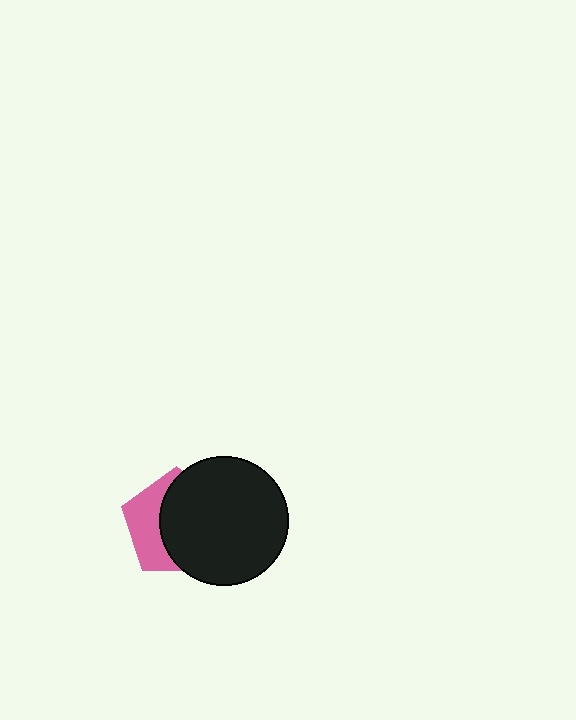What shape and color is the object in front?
The object in front is a black circle.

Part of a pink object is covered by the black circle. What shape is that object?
It is a pentagon.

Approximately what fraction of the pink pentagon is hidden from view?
Roughly 62% of the pink pentagon is hidden behind the black circle.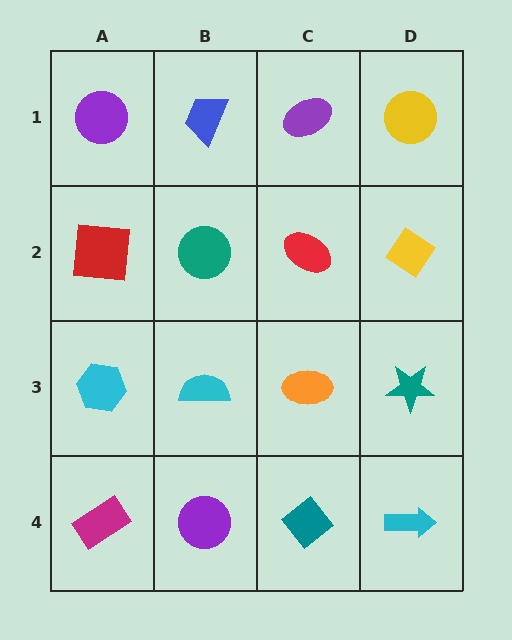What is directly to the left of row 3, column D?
An orange ellipse.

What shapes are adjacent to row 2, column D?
A yellow circle (row 1, column D), a teal star (row 3, column D), a red ellipse (row 2, column C).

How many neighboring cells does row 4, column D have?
2.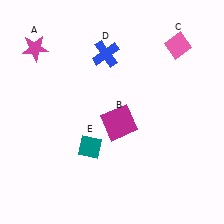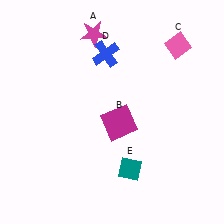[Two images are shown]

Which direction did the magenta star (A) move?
The magenta star (A) moved right.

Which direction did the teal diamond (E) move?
The teal diamond (E) moved right.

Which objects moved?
The objects that moved are: the magenta star (A), the teal diamond (E).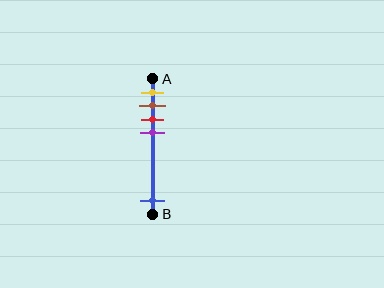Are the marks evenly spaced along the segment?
No, the marks are not evenly spaced.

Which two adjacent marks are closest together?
The brown and red marks are the closest adjacent pair.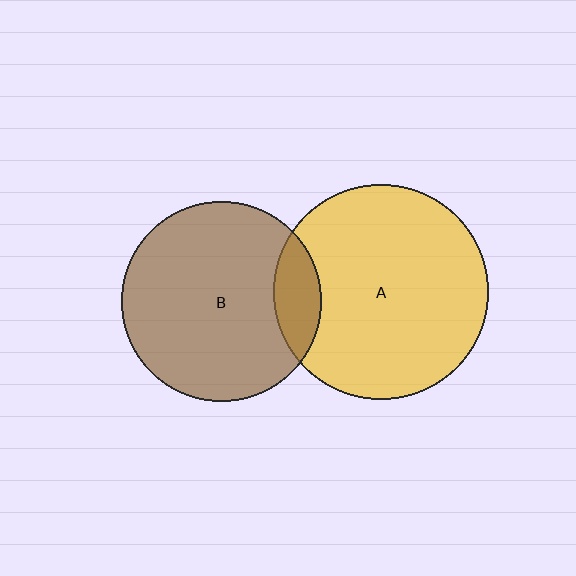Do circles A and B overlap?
Yes.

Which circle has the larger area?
Circle A (yellow).